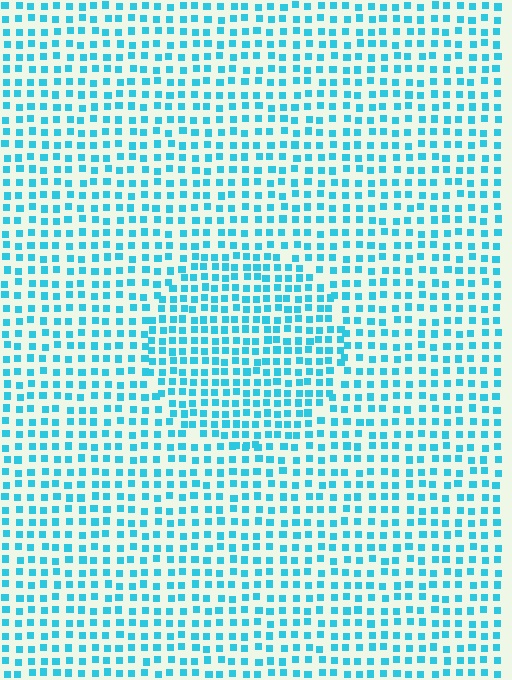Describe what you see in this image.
The image contains small cyan elements arranged at two different densities. A circle-shaped region is visible where the elements are more densely packed than the surrounding area.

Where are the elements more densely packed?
The elements are more densely packed inside the circle boundary.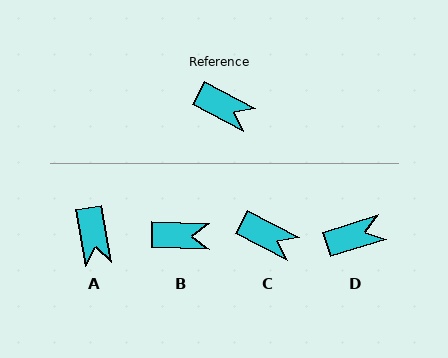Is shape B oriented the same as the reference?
No, it is off by about 26 degrees.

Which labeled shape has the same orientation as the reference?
C.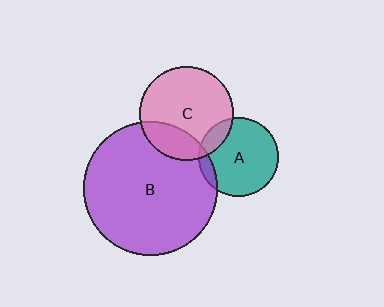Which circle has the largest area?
Circle B (purple).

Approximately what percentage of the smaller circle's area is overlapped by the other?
Approximately 25%.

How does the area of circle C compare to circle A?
Approximately 1.4 times.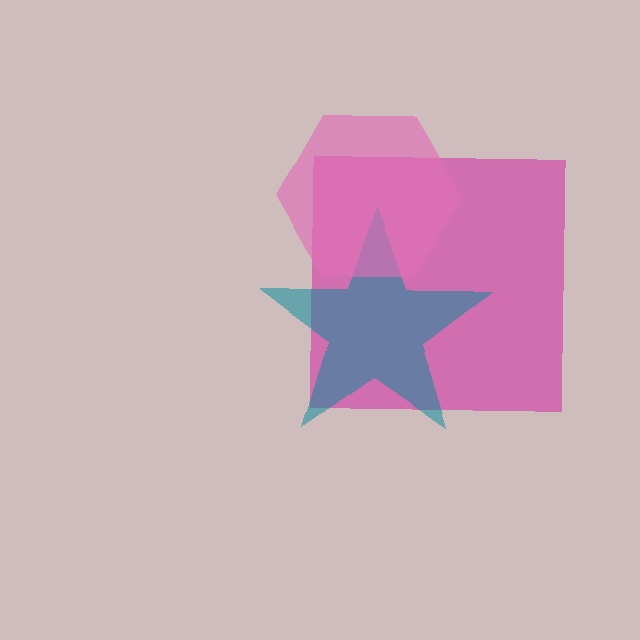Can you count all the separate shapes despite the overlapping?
Yes, there are 3 separate shapes.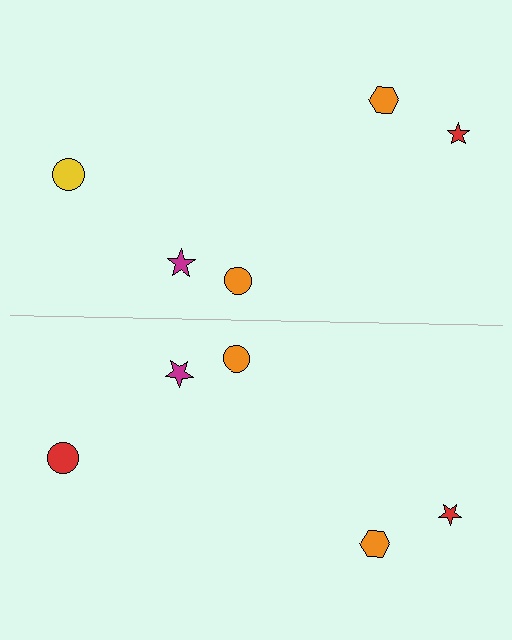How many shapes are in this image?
There are 10 shapes in this image.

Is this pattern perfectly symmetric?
No, the pattern is not perfectly symmetric. The red circle on the bottom side breaks the symmetry — its mirror counterpart is yellow.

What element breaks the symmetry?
The red circle on the bottom side breaks the symmetry — its mirror counterpart is yellow.